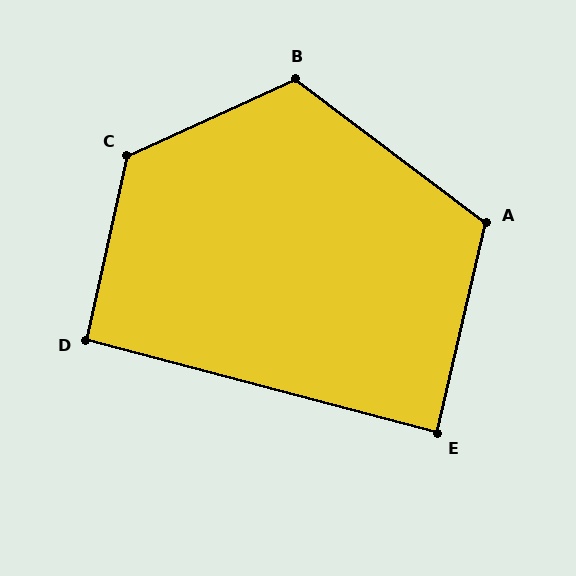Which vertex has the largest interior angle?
C, at approximately 127 degrees.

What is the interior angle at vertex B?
Approximately 119 degrees (obtuse).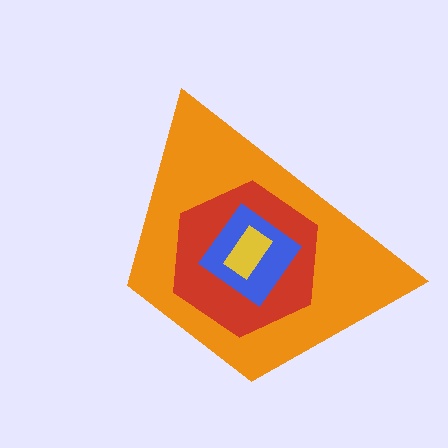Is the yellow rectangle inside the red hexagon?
Yes.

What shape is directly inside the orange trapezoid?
The red hexagon.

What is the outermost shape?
The orange trapezoid.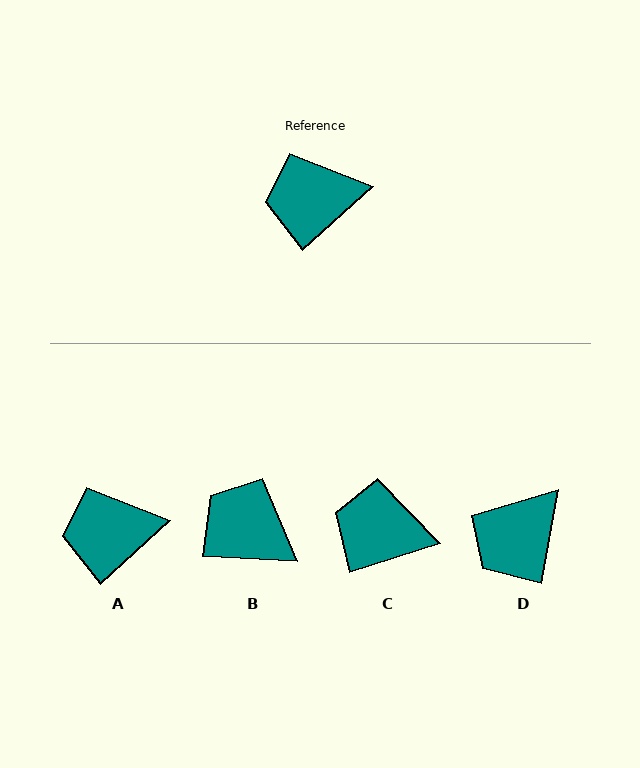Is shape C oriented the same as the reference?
No, it is off by about 25 degrees.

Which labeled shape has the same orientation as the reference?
A.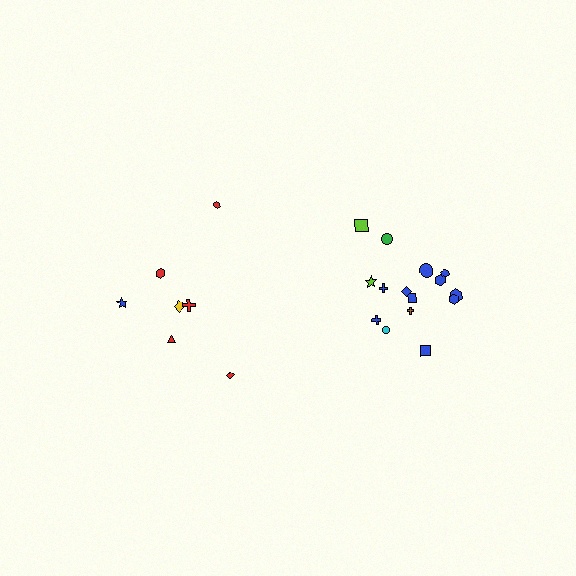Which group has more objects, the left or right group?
The right group.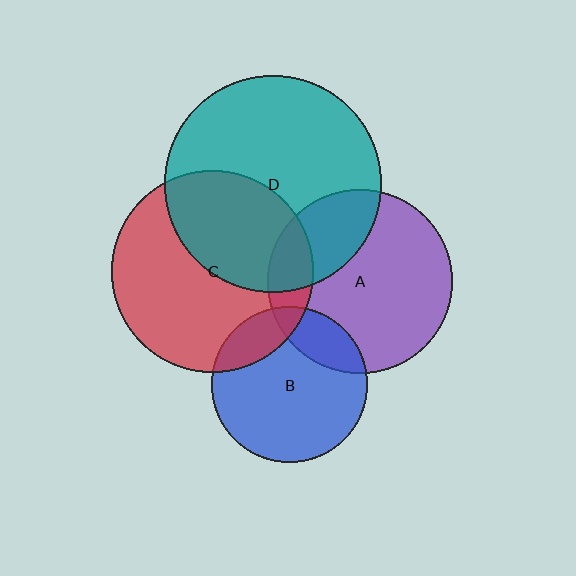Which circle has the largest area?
Circle D (teal).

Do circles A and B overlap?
Yes.